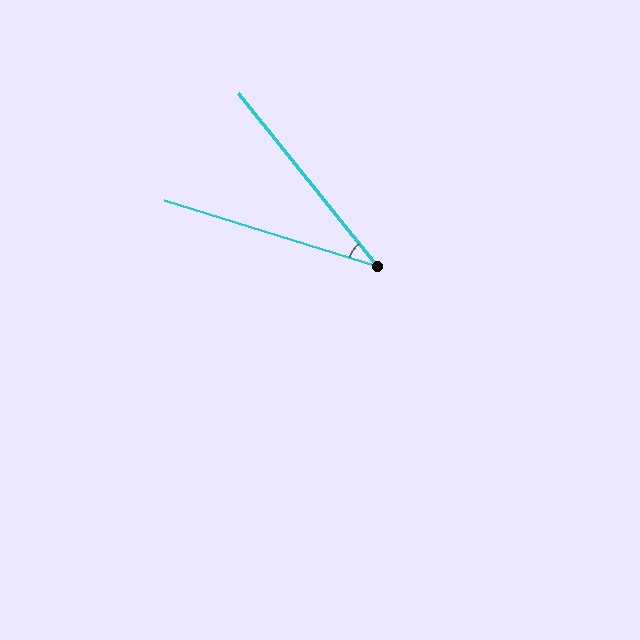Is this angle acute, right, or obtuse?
It is acute.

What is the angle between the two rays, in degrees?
Approximately 34 degrees.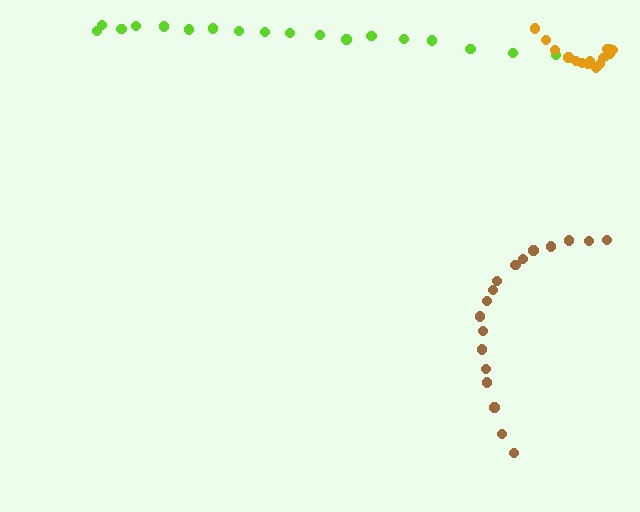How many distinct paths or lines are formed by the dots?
There are 3 distinct paths.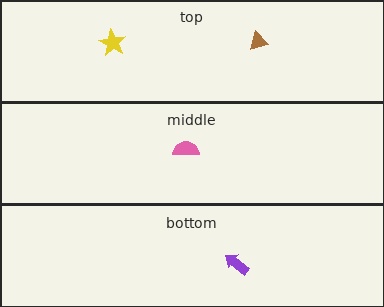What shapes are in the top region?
The brown triangle, the yellow star.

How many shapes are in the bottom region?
1.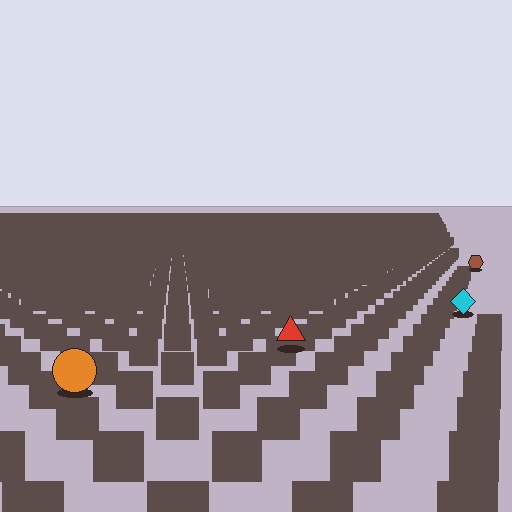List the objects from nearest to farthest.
From nearest to farthest: the orange circle, the red triangle, the cyan diamond, the brown hexagon.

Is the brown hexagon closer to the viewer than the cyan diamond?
No. The cyan diamond is closer — you can tell from the texture gradient: the ground texture is coarser near it.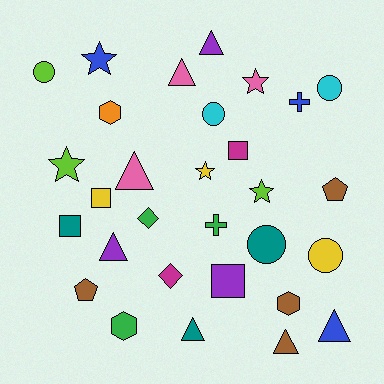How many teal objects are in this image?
There are 3 teal objects.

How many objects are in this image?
There are 30 objects.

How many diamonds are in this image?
There are 2 diamonds.